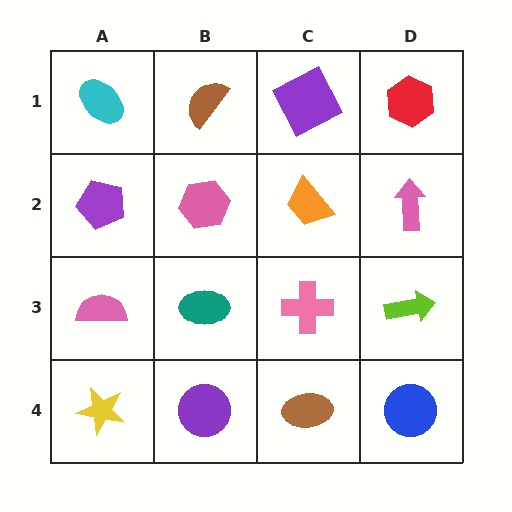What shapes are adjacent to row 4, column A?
A pink semicircle (row 3, column A), a purple circle (row 4, column B).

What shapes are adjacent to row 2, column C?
A purple square (row 1, column C), a pink cross (row 3, column C), a pink hexagon (row 2, column B), a pink arrow (row 2, column D).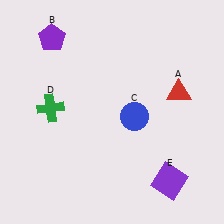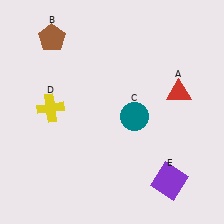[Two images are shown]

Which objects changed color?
B changed from purple to brown. C changed from blue to teal. D changed from green to yellow.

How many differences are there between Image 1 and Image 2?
There are 3 differences between the two images.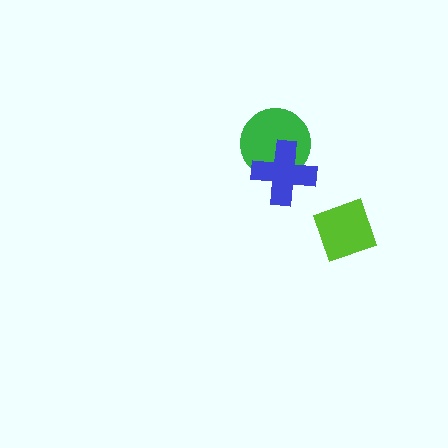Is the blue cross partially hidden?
No, no other shape covers it.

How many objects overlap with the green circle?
1 object overlaps with the green circle.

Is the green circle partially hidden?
Yes, it is partially covered by another shape.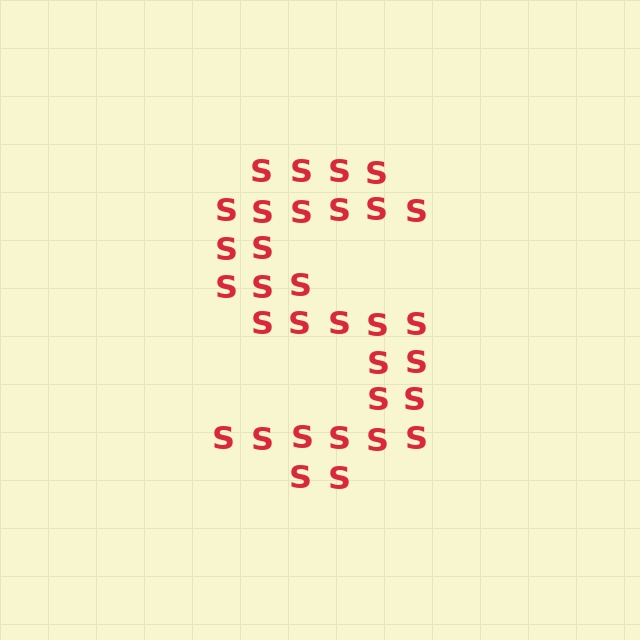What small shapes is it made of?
It is made of small letter S's.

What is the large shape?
The large shape is the letter S.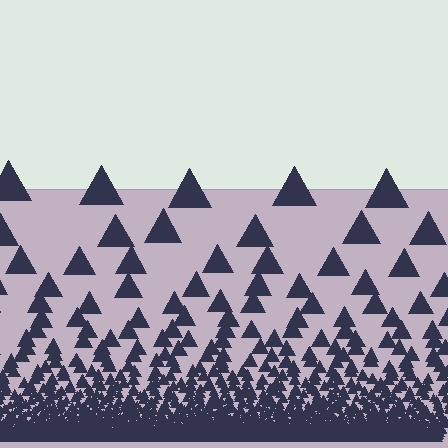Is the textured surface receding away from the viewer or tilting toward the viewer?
The surface appears to tilt toward the viewer. Texture elements get larger and sparser toward the top.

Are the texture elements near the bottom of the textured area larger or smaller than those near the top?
Smaller. The gradient is inverted — elements near the bottom are smaller and denser.